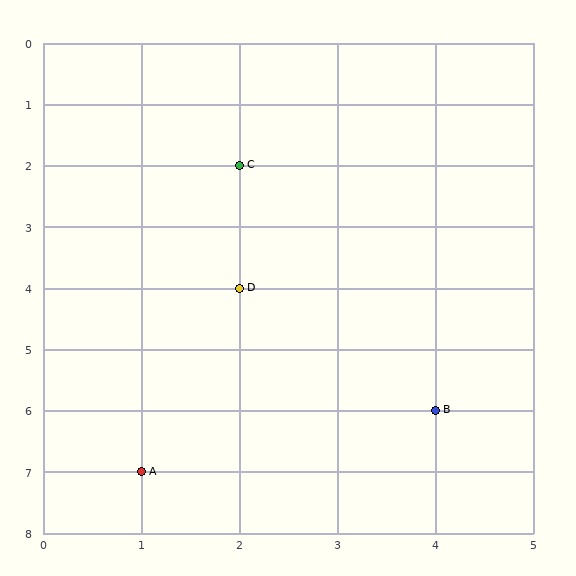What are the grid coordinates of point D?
Point D is at grid coordinates (2, 4).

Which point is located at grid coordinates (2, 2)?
Point C is at (2, 2).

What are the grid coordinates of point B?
Point B is at grid coordinates (4, 6).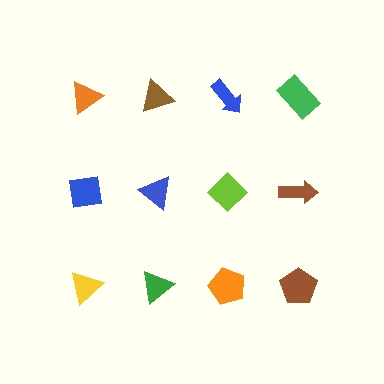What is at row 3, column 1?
A yellow triangle.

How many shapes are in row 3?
4 shapes.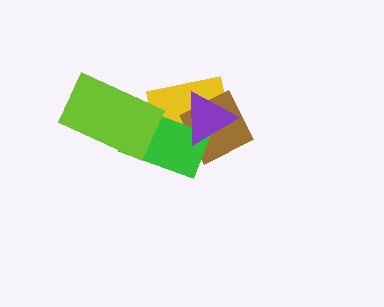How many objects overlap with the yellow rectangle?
3 objects overlap with the yellow rectangle.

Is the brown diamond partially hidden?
Yes, it is partially covered by another shape.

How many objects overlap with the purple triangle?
3 objects overlap with the purple triangle.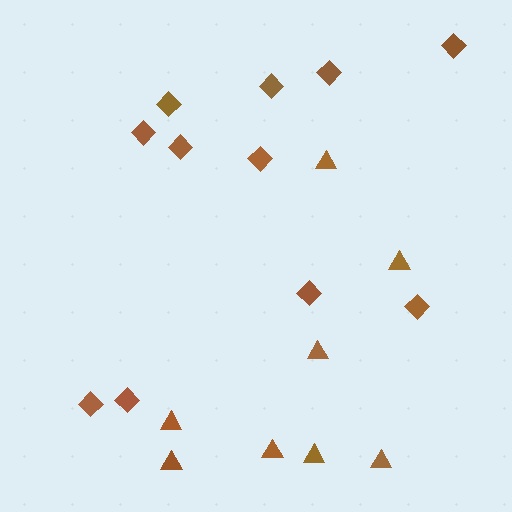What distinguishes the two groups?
There are 2 groups: one group of diamonds (11) and one group of triangles (8).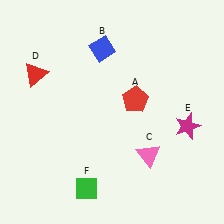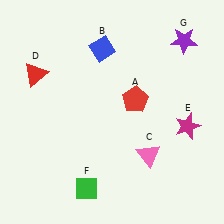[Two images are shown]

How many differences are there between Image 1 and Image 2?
There is 1 difference between the two images.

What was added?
A purple star (G) was added in Image 2.